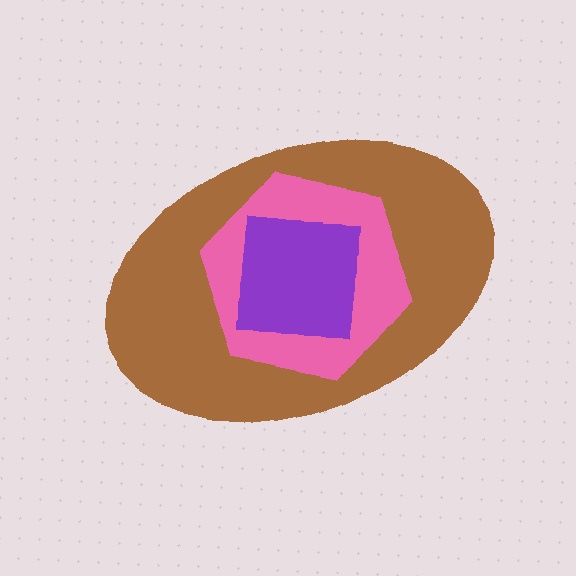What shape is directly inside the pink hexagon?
The purple square.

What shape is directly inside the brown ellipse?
The pink hexagon.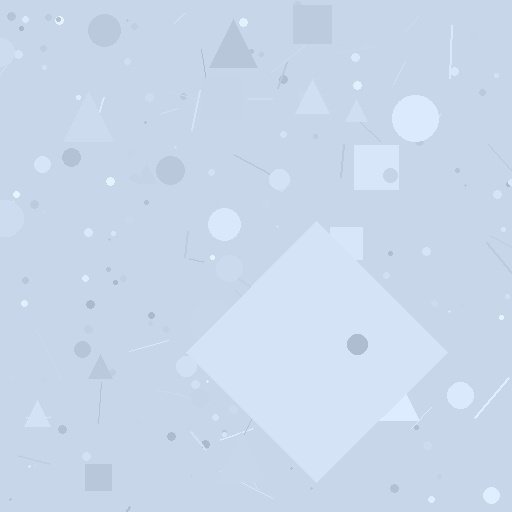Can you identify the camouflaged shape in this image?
The camouflaged shape is a diamond.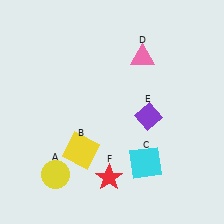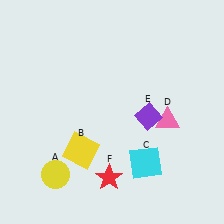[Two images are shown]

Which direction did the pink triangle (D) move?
The pink triangle (D) moved down.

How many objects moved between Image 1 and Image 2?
1 object moved between the two images.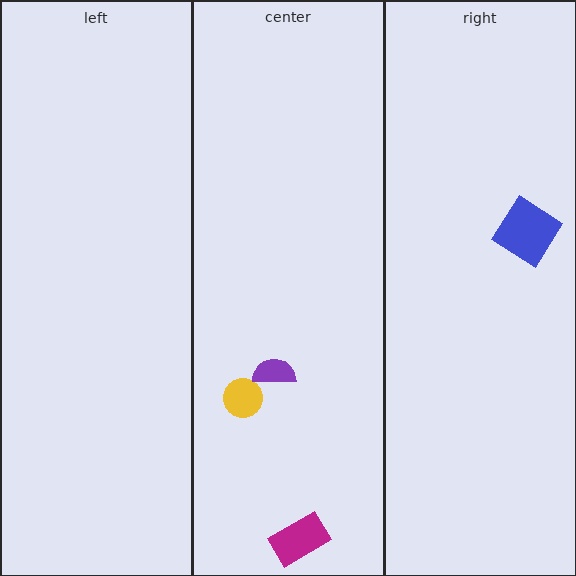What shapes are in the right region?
The blue diamond.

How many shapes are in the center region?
3.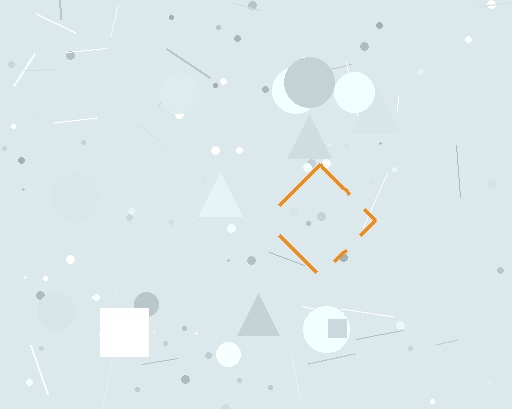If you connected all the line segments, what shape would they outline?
They would outline a diamond.